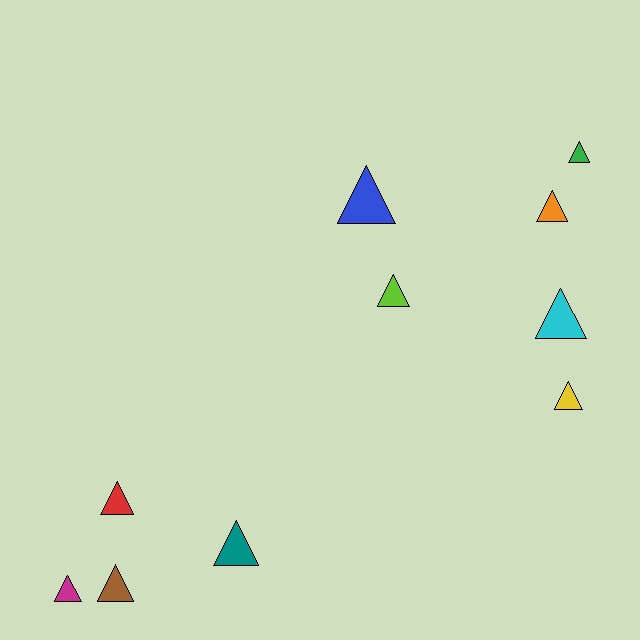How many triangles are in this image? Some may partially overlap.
There are 10 triangles.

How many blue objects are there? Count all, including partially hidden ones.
There is 1 blue object.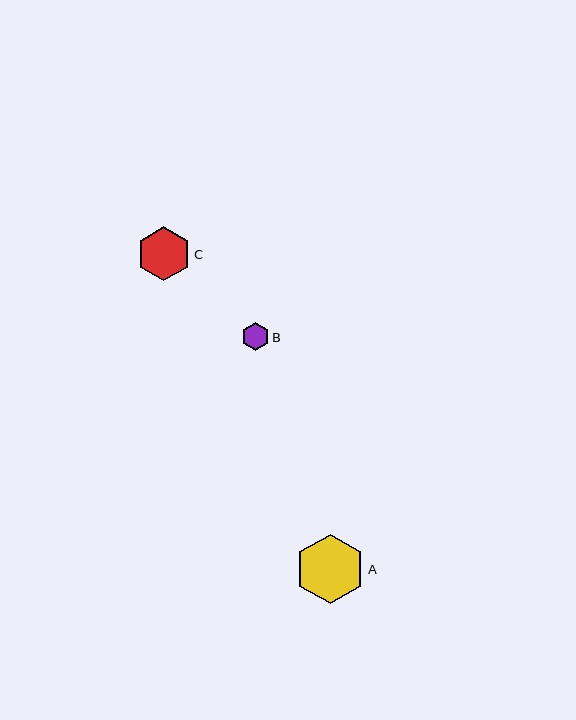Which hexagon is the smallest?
Hexagon B is the smallest with a size of approximately 28 pixels.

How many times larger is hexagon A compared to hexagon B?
Hexagon A is approximately 2.5 times the size of hexagon B.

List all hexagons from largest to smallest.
From largest to smallest: A, C, B.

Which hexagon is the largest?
Hexagon A is the largest with a size of approximately 69 pixels.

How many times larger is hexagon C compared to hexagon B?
Hexagon C is approximately 2.0 times the size of hexagon B.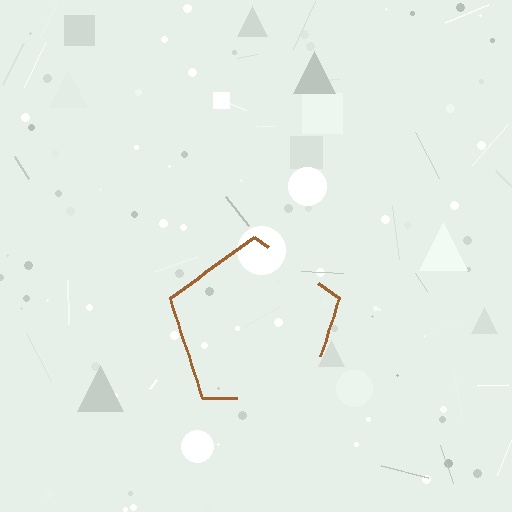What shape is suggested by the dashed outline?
The dashed outline suggests a pentagon.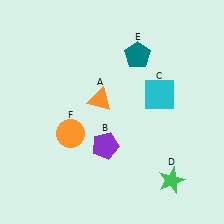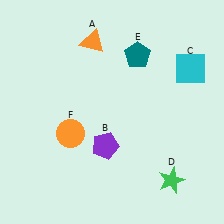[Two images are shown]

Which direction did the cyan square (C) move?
The cyan square (C) moved right.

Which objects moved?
The objects that moved are: the orange triangle (A), the cyan square (C).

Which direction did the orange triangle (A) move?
The orange triangle (A) moved up.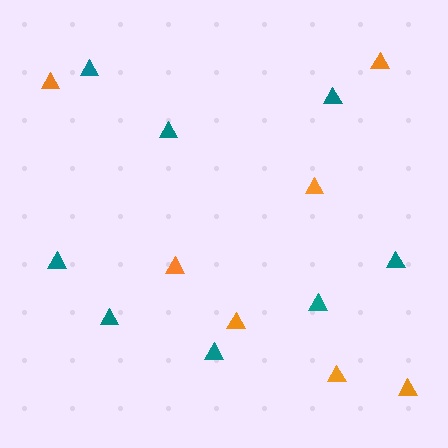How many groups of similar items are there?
There are 2 groups: one group of teal triangles (8) and one group of orange triangles (7).